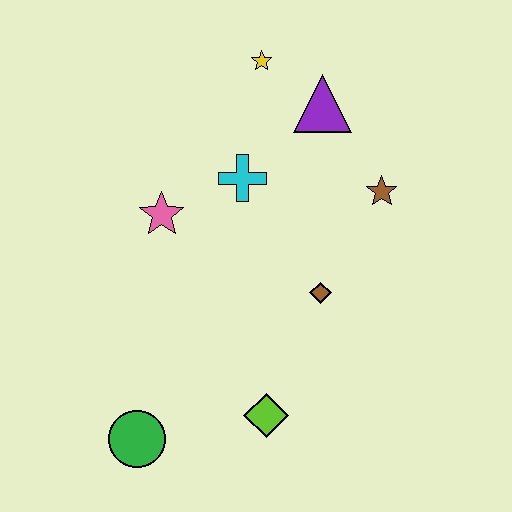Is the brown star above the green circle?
Yes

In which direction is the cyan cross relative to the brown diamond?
The cyan cross is above the brown diamond.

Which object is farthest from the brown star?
The green circle is farthest from the brown star.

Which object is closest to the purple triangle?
The yellow star is closest to the purple triangle.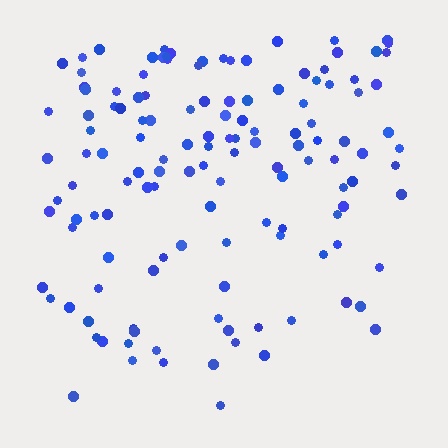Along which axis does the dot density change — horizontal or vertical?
Vertical.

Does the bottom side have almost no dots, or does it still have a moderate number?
Still a moderate number, just noticeably fewer than the top.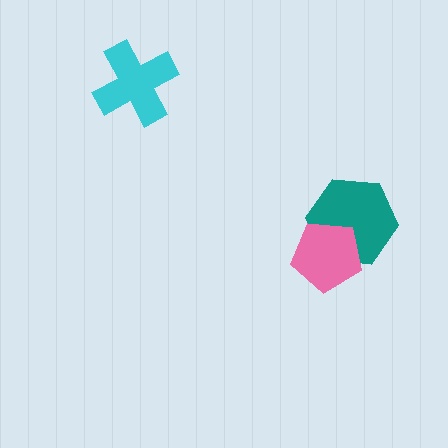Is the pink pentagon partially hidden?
No, no other shape covers it.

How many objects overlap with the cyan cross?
0 objects overlap with the cyan cross.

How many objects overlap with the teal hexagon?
1 object overlaps with the teal hexagon.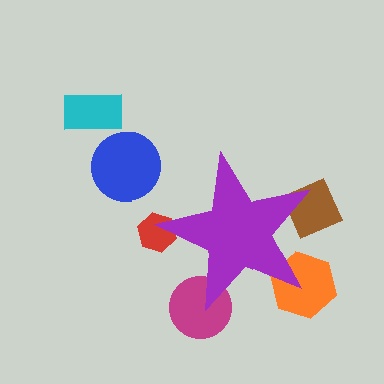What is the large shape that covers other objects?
A purple star.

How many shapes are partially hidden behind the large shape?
4 shapes are partially hidden.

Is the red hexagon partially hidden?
Yes, the red hexagon is partially hidden behind the purple star.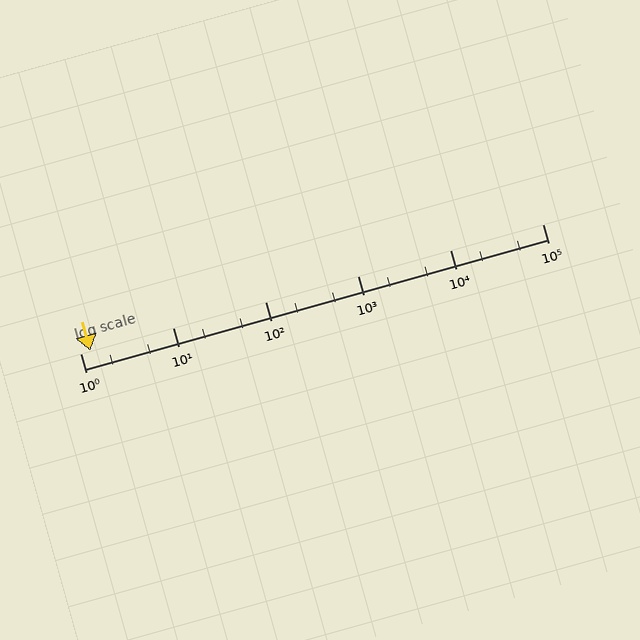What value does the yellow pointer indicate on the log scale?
The pointer indicates approximately 1.3.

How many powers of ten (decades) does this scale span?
The scale spans 5 decades, from 1 to 100000.